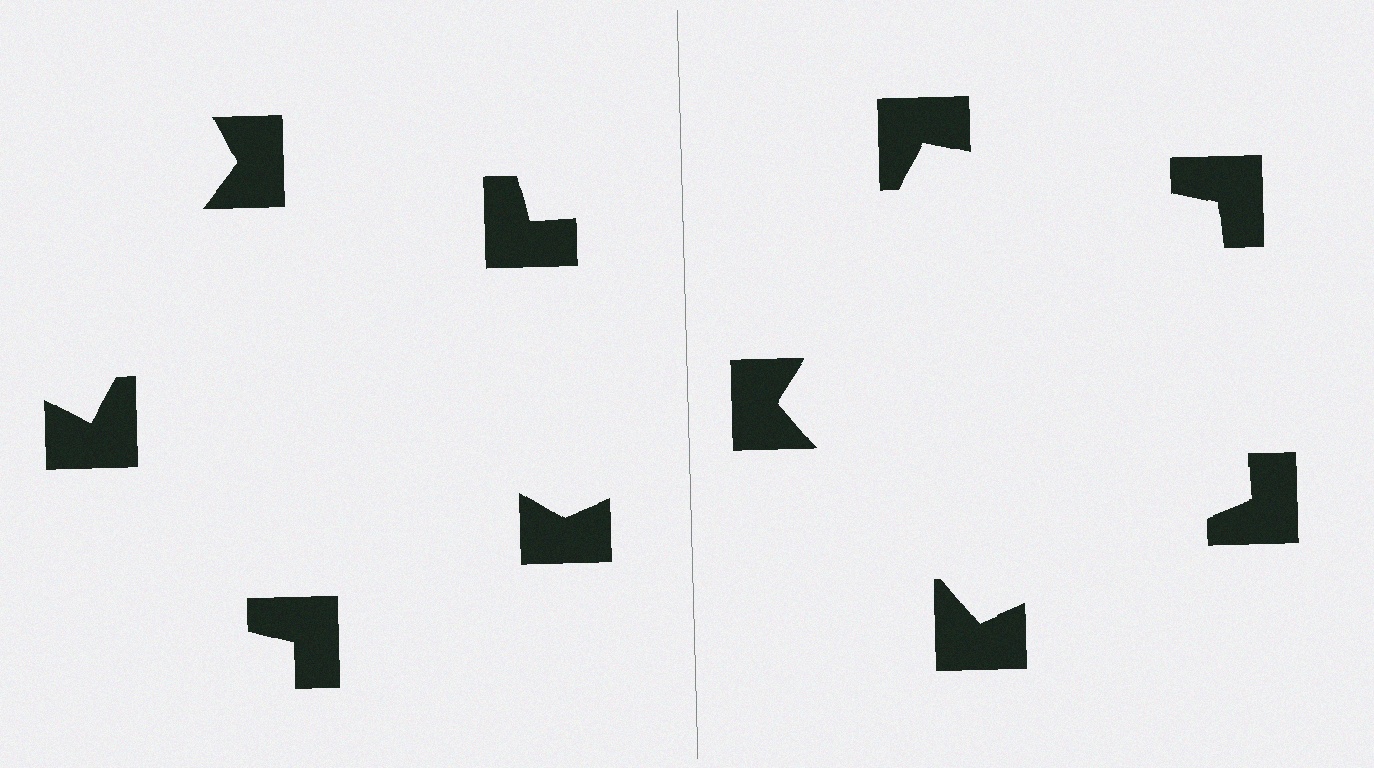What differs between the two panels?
The notched squares are positioned identically on both sides; only the wedge orientations differ. On the right they align to a pentagon; on the left they are misaligned.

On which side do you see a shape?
An illusory pentagon appears on the right side. On the left side the wedge cuts are rotated, so no coherent shape forms.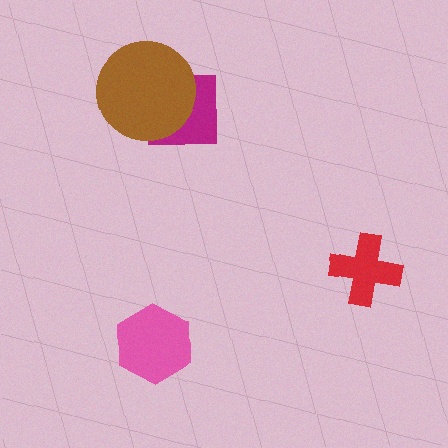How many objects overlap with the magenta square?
1 object overlaps with the magenta square.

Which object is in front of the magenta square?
The brown circle is in front of the magenta square.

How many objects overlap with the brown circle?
1 object overlaps with the brown circle.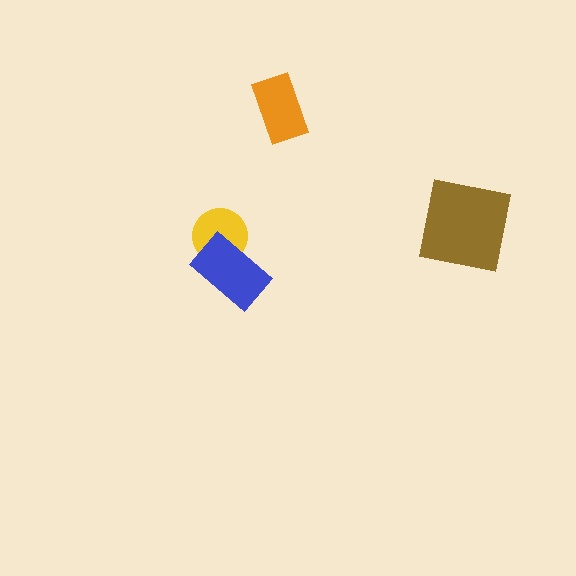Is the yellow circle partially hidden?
Yes, it is partially covered by another shape.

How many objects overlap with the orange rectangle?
0 objects overlap with the orange rectangle.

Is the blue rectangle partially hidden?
No, no other shape covers it.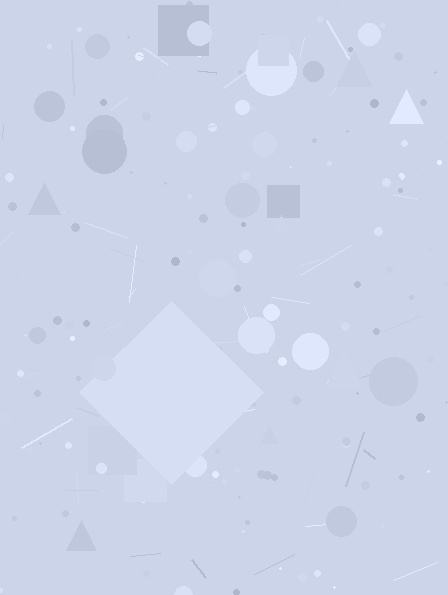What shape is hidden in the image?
A diamond is hidden in the image.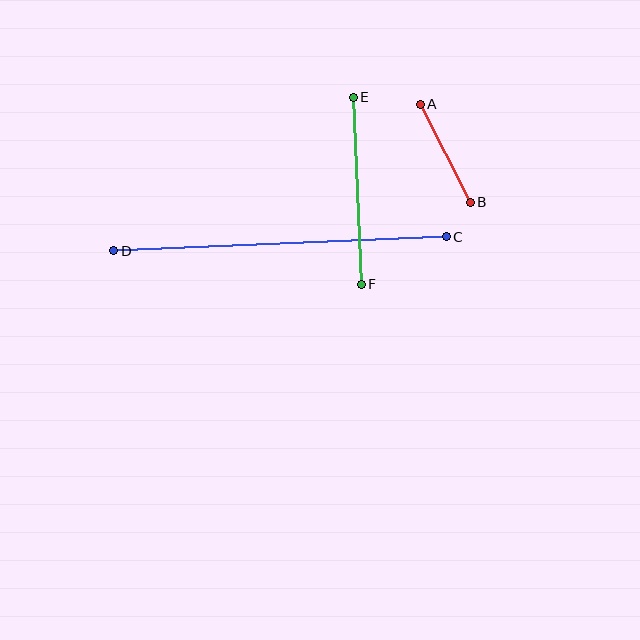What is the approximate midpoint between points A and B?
The midpoint is at approximately (445, 153) pixels.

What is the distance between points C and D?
The distance is approximately 333 pixels.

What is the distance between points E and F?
The distance is approximately 187 pixels.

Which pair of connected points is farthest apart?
Points C and D are farthest apart.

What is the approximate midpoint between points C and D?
The midpoint is at approximately (280, 244) pixels.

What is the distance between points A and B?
The distance is approximately 110 pixels.